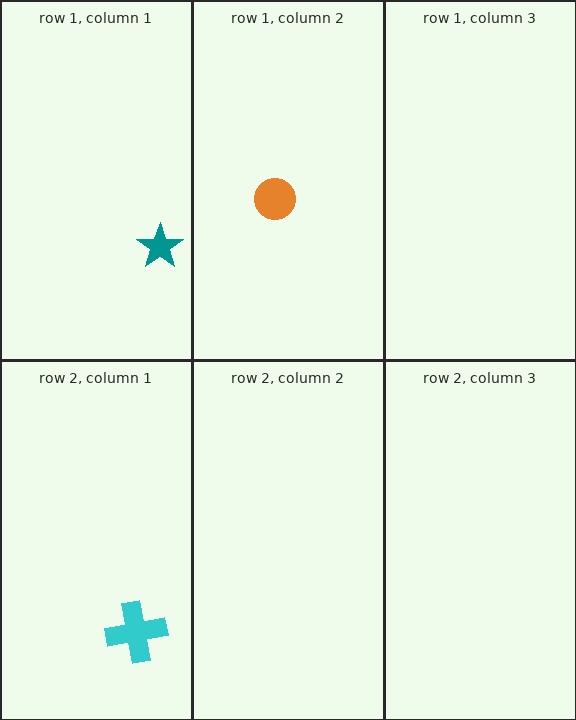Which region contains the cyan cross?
The row 2, column 1 region.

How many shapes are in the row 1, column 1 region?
1.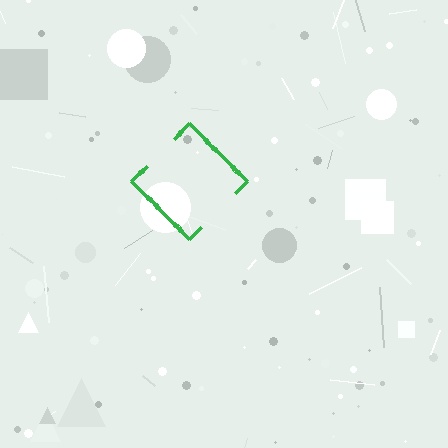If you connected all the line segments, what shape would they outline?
They would outline a diamond.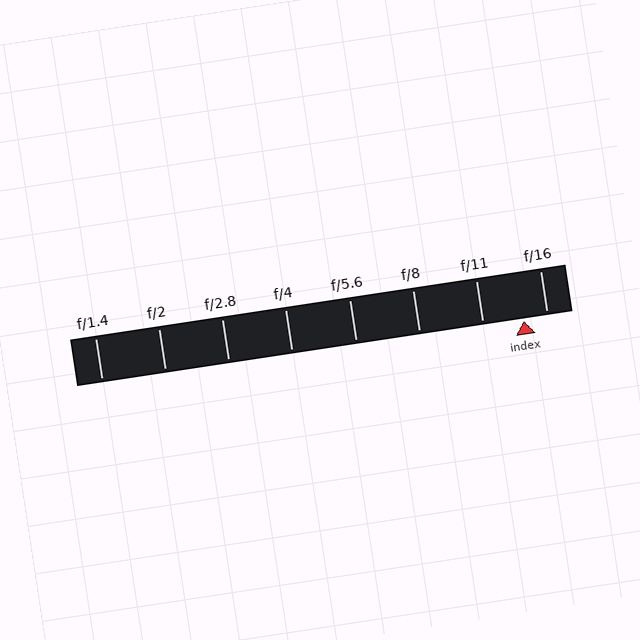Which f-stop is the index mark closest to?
The index mark is closest to f/16.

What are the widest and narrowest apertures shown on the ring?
The widest aperture shown is f/1.4 and the narrowest is f/16.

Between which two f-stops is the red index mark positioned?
The index mark is between f/11 and f/16.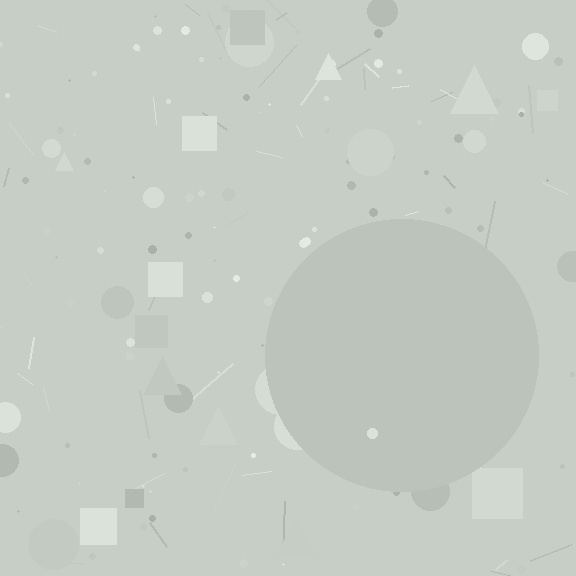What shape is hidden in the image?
A circle is hidden in the image.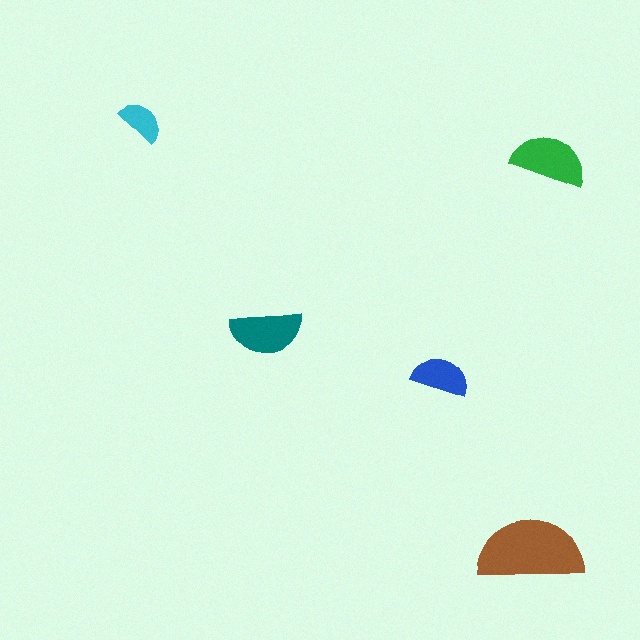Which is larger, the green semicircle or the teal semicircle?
The green one.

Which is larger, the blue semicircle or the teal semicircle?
The teal one.